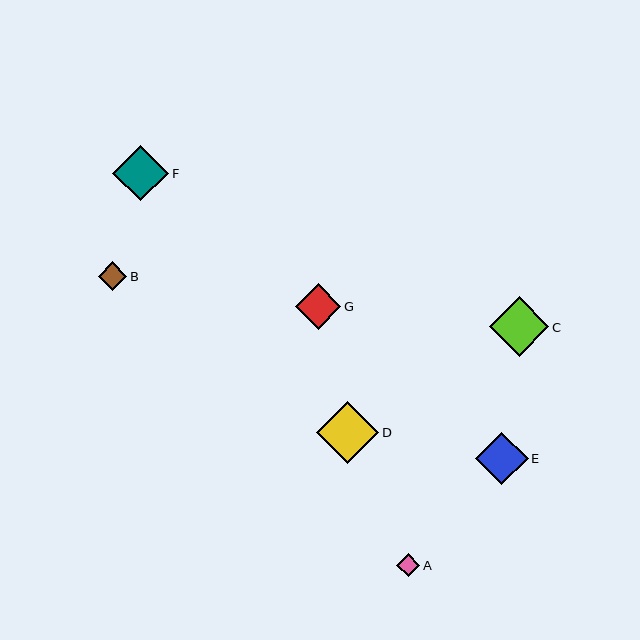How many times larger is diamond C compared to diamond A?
Diamond C is approximately 2.6 times the size of diamond A.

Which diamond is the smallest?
Diamond A is the smallest with a size of approximately 23 pixels.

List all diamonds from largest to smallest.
From largest to smallest: D, C, F, E, G, B, A.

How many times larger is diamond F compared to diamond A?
Diamond F is approximately 2.5 times the size of diamond A.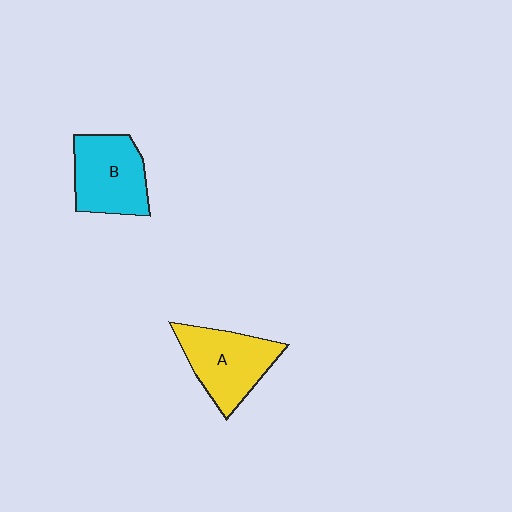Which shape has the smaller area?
Shape B (cyan).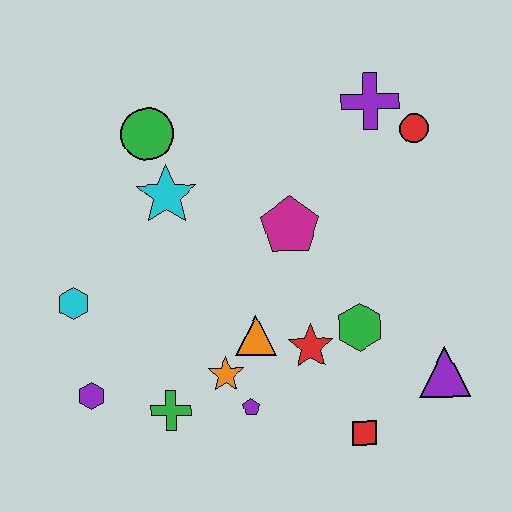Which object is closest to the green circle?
The cyan star is closest to the green circle.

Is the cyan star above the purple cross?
No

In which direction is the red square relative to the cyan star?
The red square is below the cyan star.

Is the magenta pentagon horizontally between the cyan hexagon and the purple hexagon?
No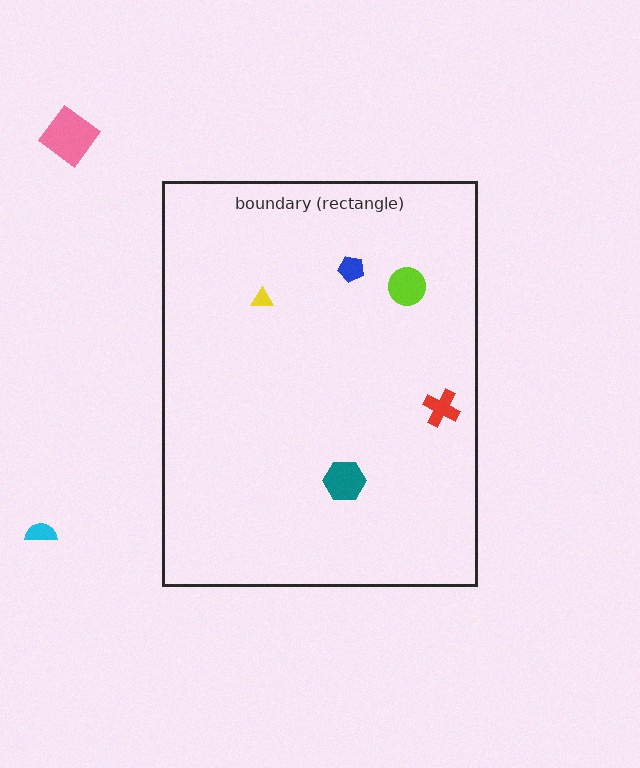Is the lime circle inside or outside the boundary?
Inside.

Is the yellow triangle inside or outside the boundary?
Inside.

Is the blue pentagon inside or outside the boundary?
Inside.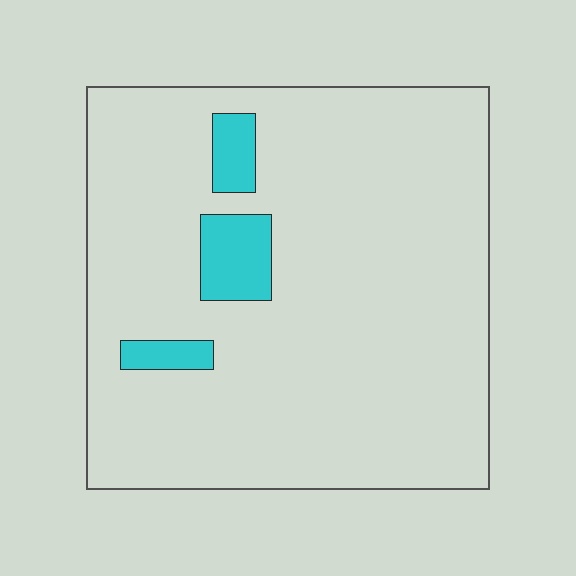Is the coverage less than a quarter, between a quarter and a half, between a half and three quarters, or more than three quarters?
Less than a quarter.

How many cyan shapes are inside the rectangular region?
3.